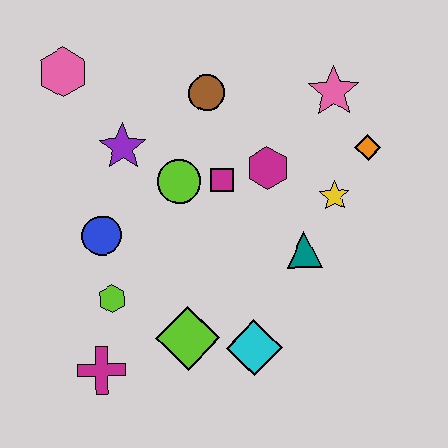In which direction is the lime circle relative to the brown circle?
The lime circle is below the brown circle.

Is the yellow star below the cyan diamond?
No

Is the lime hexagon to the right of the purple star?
No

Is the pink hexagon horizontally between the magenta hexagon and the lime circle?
No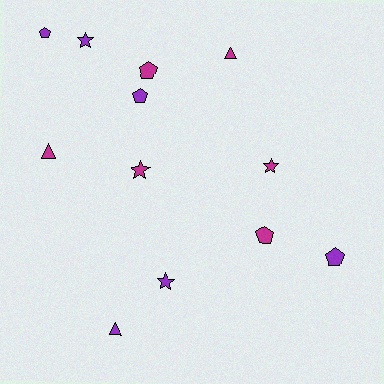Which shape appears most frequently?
Pentagon, with 5 objects.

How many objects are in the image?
There are 12 objects.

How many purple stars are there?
There are 2 purple stars.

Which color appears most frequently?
Magenta, with 6 objects.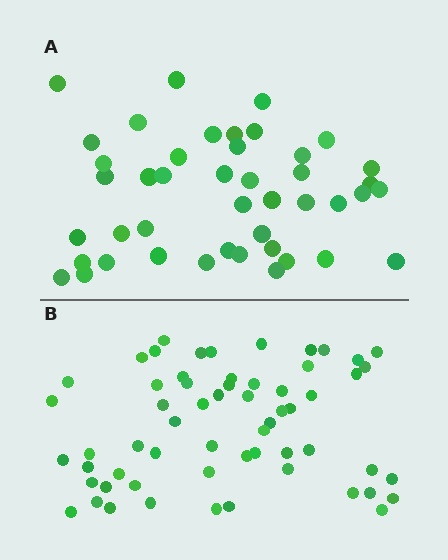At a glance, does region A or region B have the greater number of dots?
Region B (the bottom region) has more dots.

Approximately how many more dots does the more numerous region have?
Region B has approximately 15 more dots than region A.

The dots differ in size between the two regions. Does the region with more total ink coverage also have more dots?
No. Region A has more total ink coverage because its dots are larger, but region B actually contains more individual dots. Total area can be misleading — the number of items is what matters here.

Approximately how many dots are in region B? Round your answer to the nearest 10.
About 60 dots.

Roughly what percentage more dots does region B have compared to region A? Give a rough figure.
About 35% more.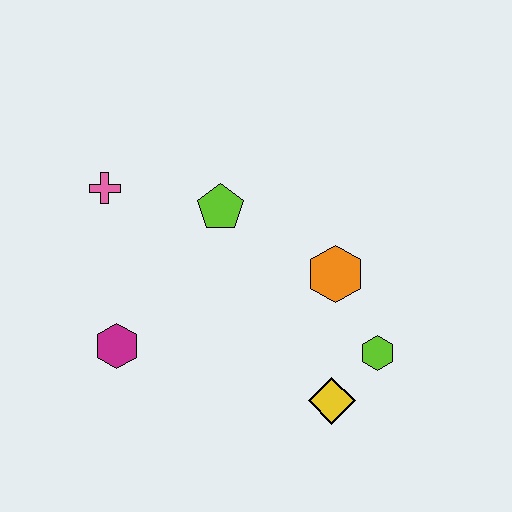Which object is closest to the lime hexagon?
The yellow diamond is closest to the lime hexagon.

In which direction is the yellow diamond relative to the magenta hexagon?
The yellow diamond is to the right of the magenta hexagon.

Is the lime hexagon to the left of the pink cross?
No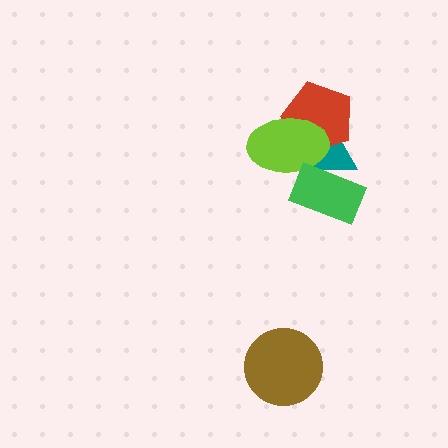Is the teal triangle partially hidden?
Yes, it is partially covered by another shape.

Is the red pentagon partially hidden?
Yes, it is partially covered by another shape.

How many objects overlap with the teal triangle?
3 objects overlap with the teal triangle.